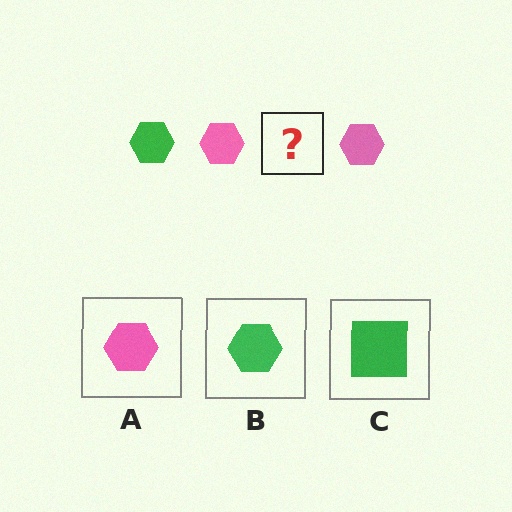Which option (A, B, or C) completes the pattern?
B.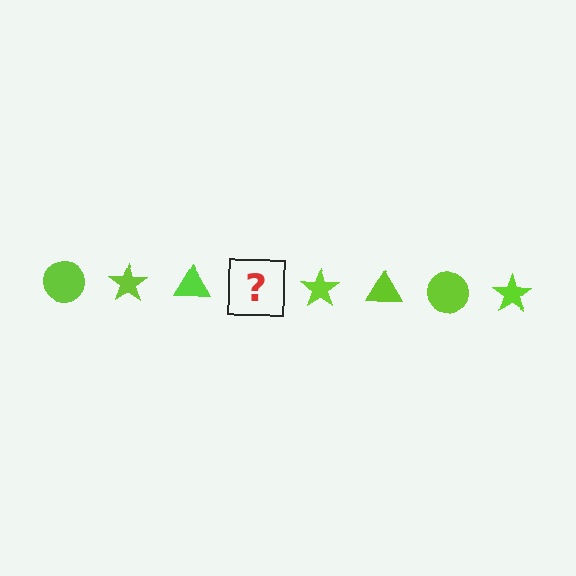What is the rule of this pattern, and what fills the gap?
The rule is that the pattern cycles through circle, star, triangle shapes in lime. The gap should be filled with a lime circle.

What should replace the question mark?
The question mark should be replaced with a lime circle.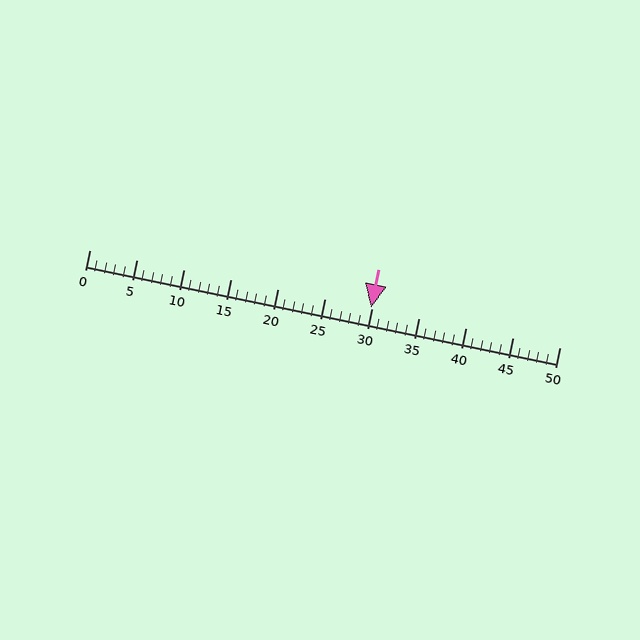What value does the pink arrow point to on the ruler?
The pink arrow points to approximately 30.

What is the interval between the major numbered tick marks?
The major tick marks are spaced 5 units apart.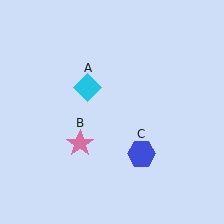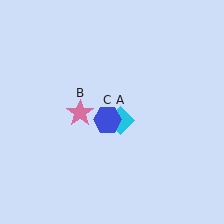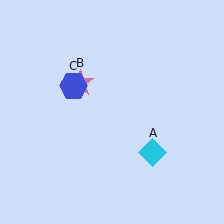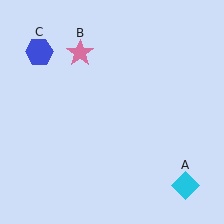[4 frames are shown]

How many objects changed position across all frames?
3 objects changed position: cyan diamond (object A), pink star (object B), blue hexagon (object C).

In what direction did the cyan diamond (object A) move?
The cyan diamond (object A) moved down and to the right.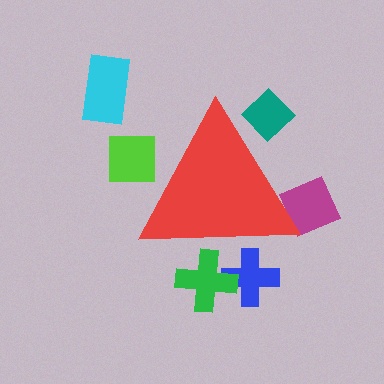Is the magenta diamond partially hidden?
Yes, the magenta diamond is partially hidden behind the red triangle.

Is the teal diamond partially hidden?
Yes, the teal diamond is partially hidden behind the red triangle.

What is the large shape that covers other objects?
A red triangle.